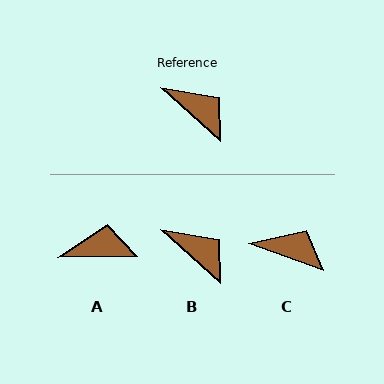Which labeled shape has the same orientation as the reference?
B.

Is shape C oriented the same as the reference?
No, it is off by about 22 degrees.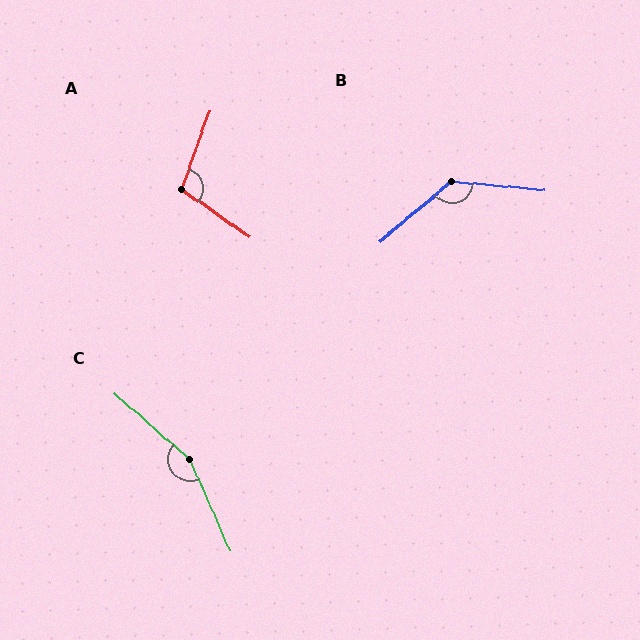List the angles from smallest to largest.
A (104°), B (135°), C (155°).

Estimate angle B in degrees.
Approximately 135 degrees.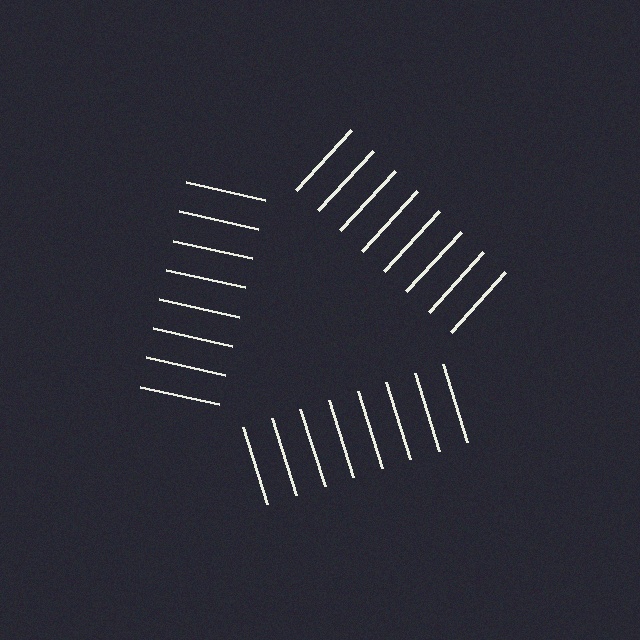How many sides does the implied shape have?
3 sides — the line-ends trace a triangle.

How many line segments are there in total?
24 — 8 along each of the 3 edges.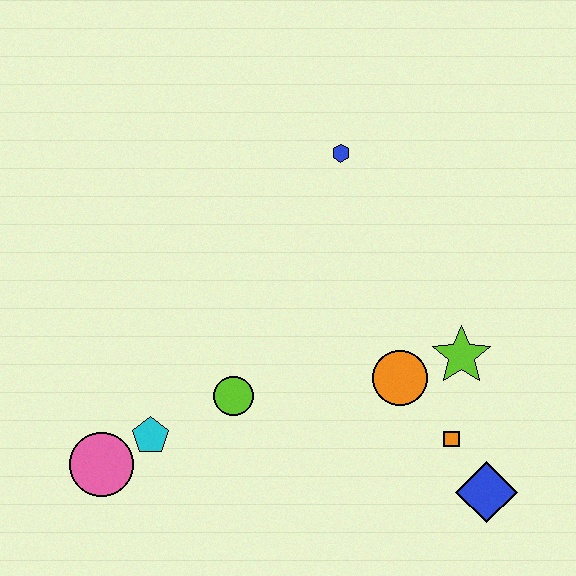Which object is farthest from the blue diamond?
The pink circle is farthest from the blue diamond.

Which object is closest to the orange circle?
The lime star is closest to the orange circle.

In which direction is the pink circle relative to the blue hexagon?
The pink circle is below the blue hexagon.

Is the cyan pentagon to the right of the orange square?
No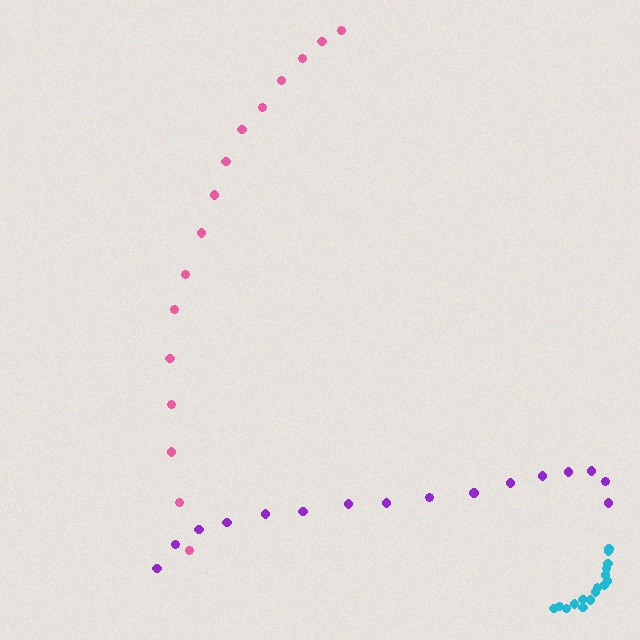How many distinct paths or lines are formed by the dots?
There are 3 distinct paths.